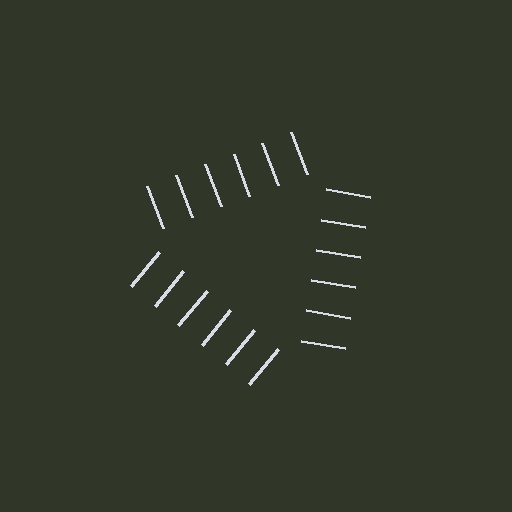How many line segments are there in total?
18 — 6 along each of the 3 edges.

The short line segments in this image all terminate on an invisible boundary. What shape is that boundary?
An illusory triangle — the line segments terminate on its edges but no continuous stroke is drawn.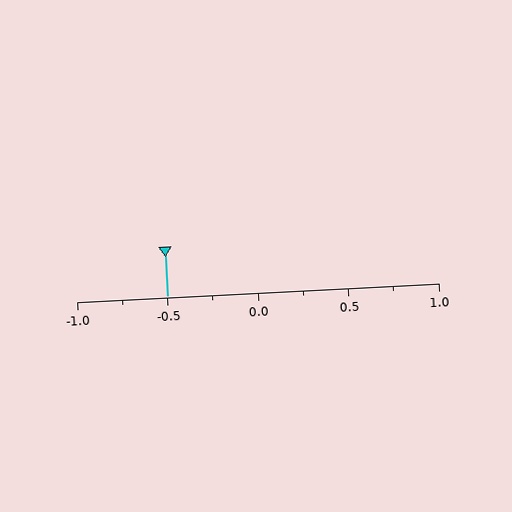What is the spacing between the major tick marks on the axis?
The major ticks are spaced 0.5 apart.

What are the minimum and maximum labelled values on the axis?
The axis runs from -1.0 to 1.0.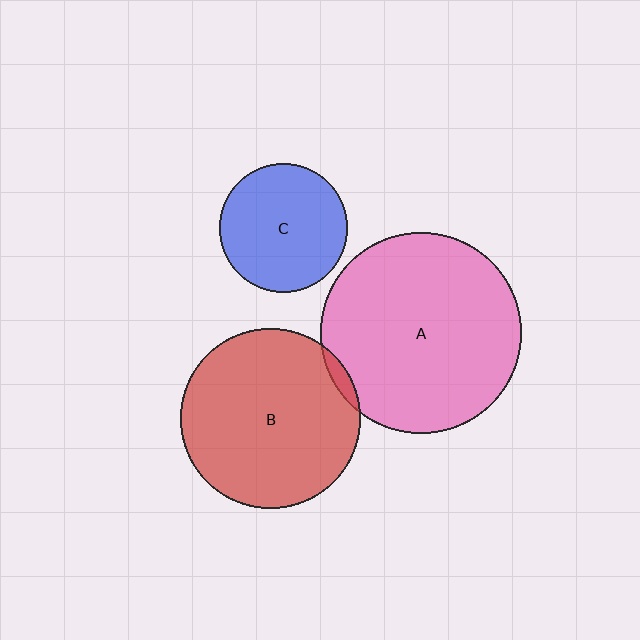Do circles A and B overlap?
Yes.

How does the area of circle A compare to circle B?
Approximately 1.3 times.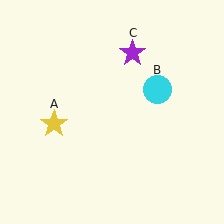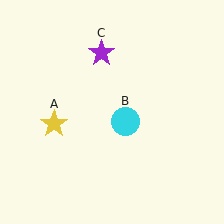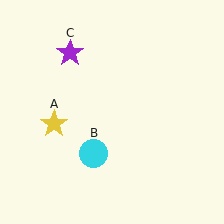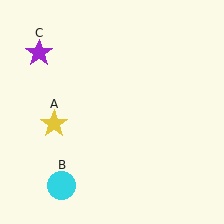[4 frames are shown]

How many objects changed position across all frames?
2 objects changed position: cyan circle (object B), purple star (object C).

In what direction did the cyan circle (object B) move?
The cyan circle (object B) moved down and to the left.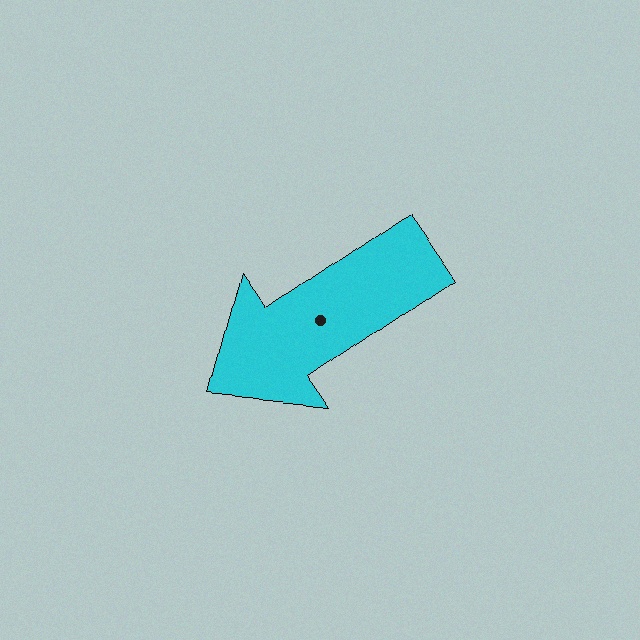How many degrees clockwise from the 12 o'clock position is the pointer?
Approximately 235 degrees.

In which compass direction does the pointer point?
Southwest.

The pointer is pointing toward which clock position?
Roughly 8 o'clock.